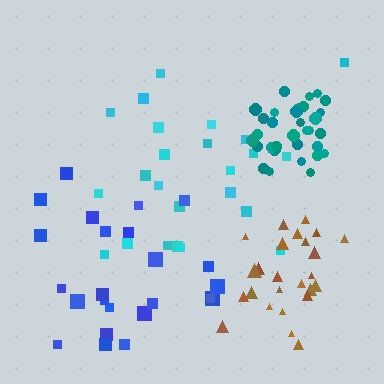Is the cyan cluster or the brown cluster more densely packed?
Brown.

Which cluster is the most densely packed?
Teal.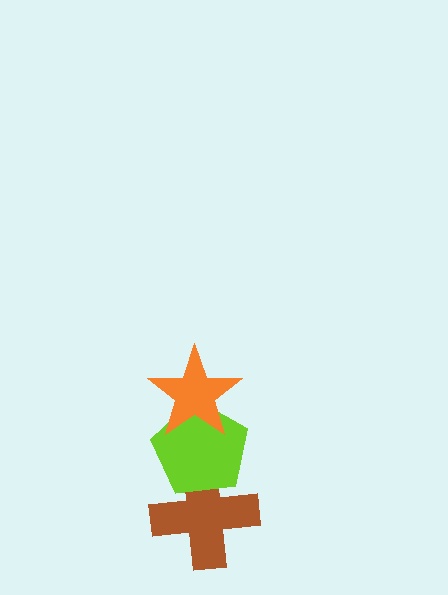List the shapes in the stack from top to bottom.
From top to bottom: the orange star, the lime pentagon, the brown cross.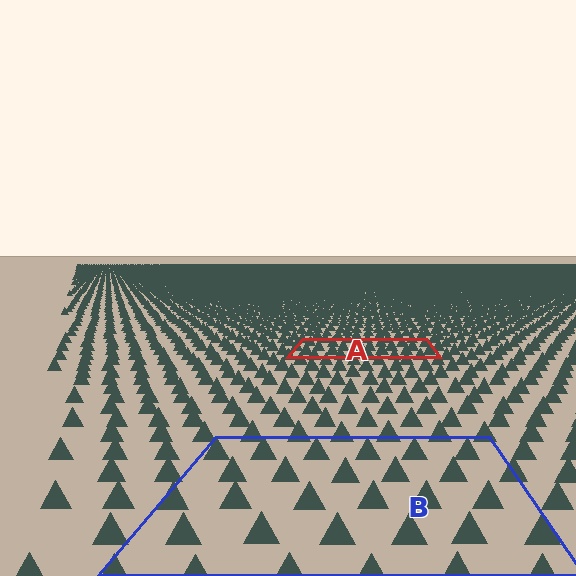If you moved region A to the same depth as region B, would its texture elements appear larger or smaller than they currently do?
They would appear larger. At a closer depth, the same texture elements are projected at a bigger on-screen size.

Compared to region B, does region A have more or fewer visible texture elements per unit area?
Region A has more texture elements per unit area — they are packed more densely because it is farther away.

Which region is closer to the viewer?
Region B is closer. The texture elements there are larger and more spread out.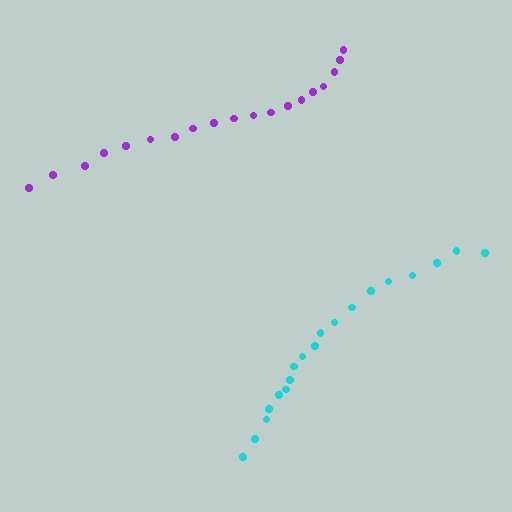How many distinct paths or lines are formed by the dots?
There are 2 distinct paths.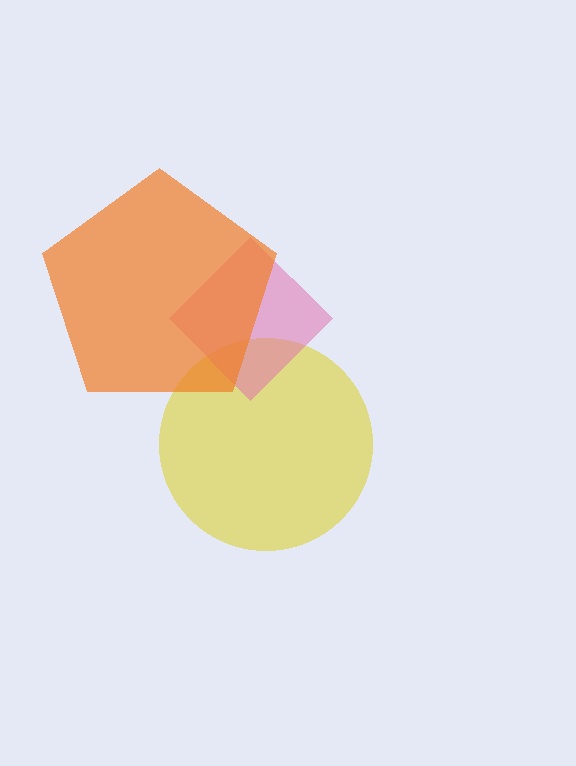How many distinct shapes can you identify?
There are 3 distinct shapes: a yellow circle, a pink diamond, an orange pentagon.